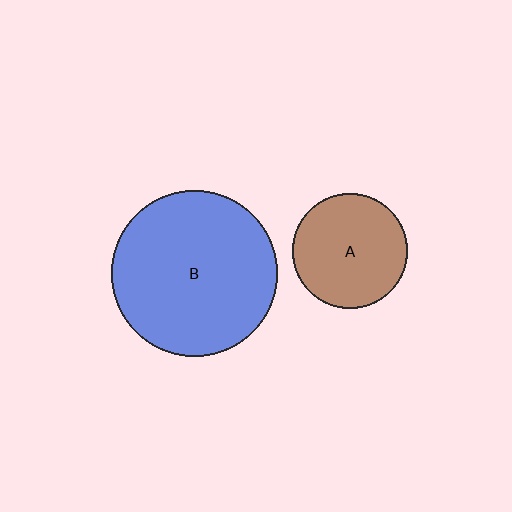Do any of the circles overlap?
No, none of the circles overlap.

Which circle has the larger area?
Circle B (blue).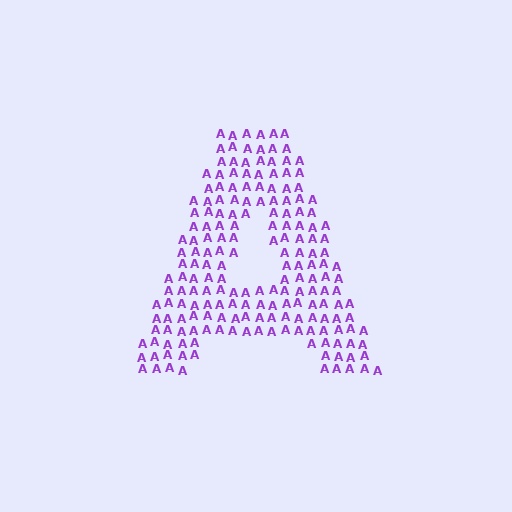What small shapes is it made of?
It is made of small letter A's.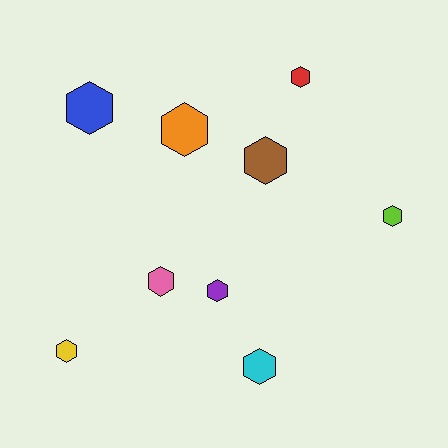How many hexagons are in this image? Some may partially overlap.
There are 9 hexagons.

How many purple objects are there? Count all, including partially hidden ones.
There is 1 purple object.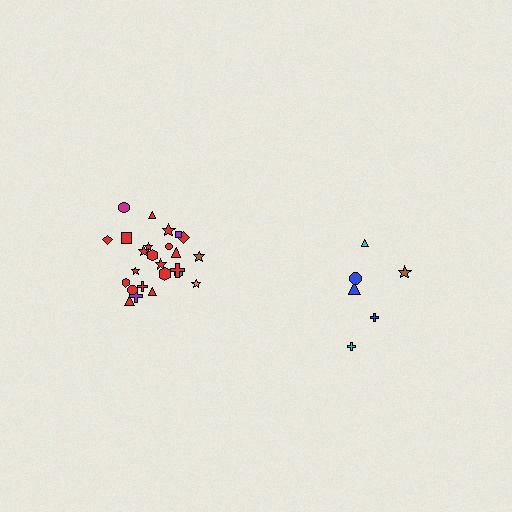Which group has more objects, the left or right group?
The left group.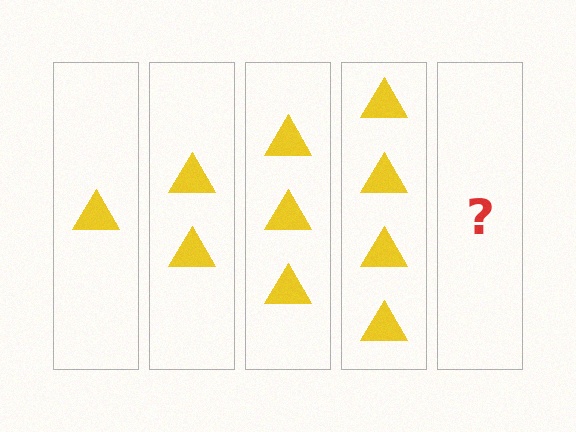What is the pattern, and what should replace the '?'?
The pattern is that each step adds one more triangle. The '?' should be 5 triangles.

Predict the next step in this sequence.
The next step is 5 triangles.